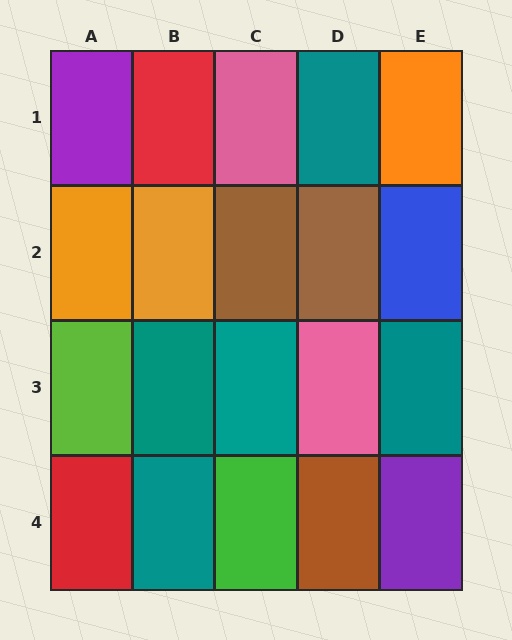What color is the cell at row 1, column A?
Purple.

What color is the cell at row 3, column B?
Teal.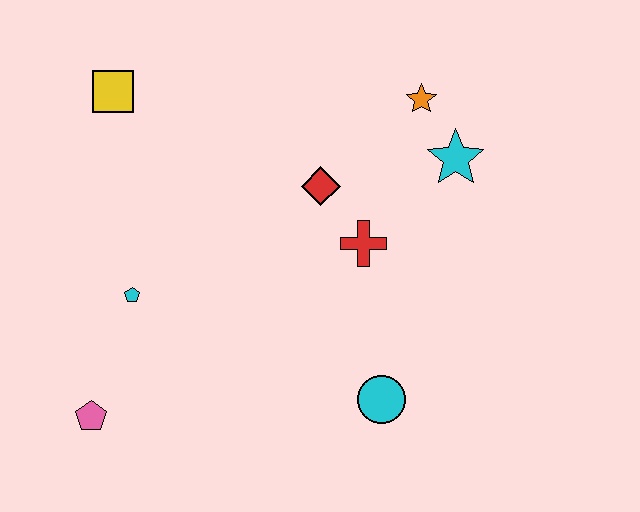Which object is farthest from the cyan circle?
The yellow square is farthest from the cyan circle.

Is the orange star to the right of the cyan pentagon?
Yes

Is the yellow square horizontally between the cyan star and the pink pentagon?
Yes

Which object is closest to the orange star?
The cyan star is closest to the orange star.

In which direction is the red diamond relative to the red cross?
The red diamond is above the red cross.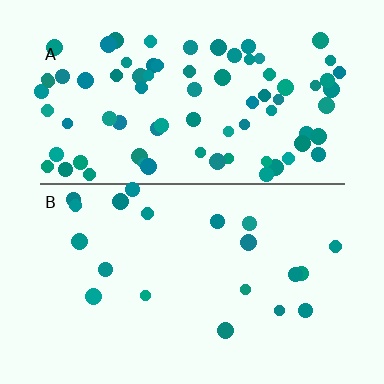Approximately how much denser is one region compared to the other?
Approximately 3.9× — region A over region B.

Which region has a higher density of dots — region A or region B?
A (the top).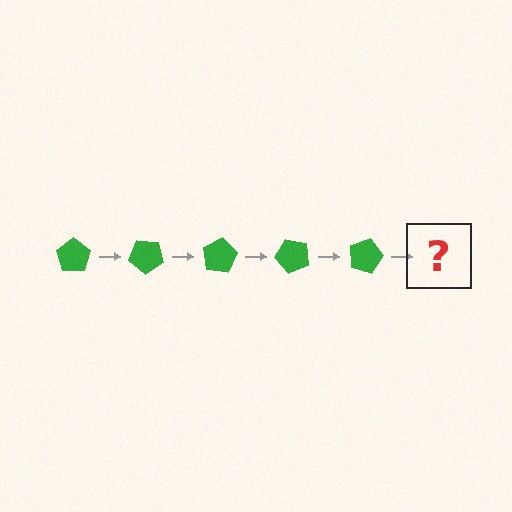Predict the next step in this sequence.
The next step is a green pentagon rotated 200 degrees.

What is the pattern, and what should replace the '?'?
The pattern is that the pentagon rotates 40 degrees each step. The '?' should be a green pentagon rotated 200 degrees.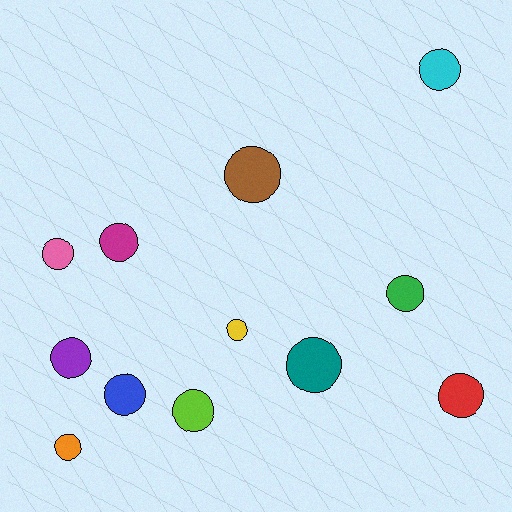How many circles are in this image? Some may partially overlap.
There are 12 circles.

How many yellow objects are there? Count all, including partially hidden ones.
There is 1 yellow object.